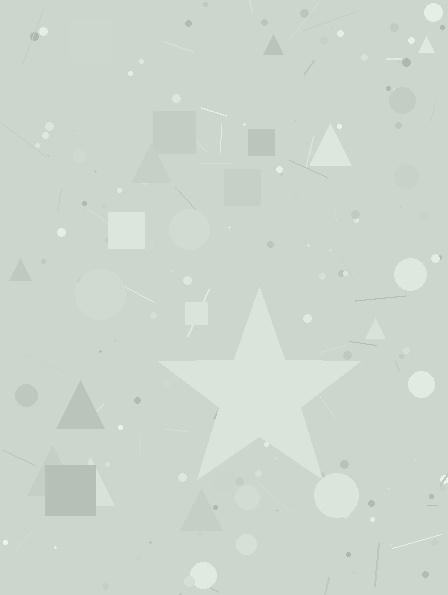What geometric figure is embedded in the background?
A star is embedded in the background.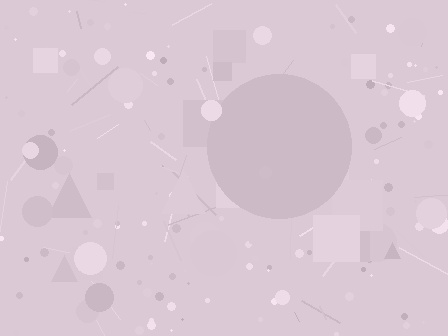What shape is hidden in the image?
A circle is hidden in the image.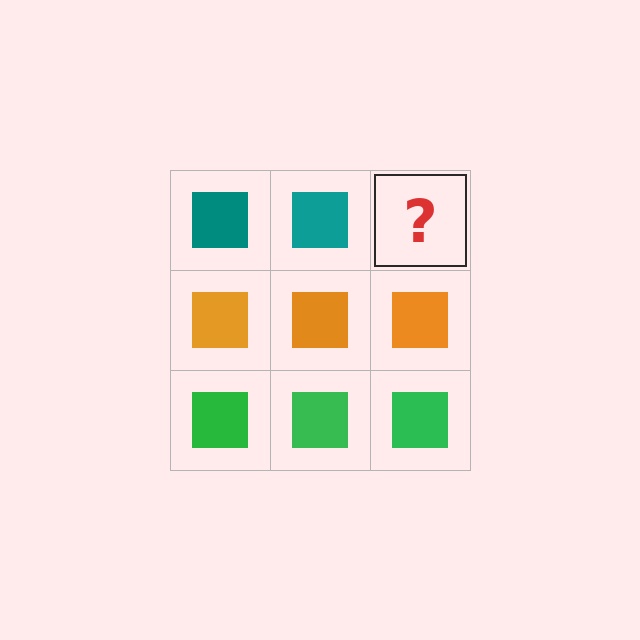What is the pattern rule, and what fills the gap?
The rule is that each row has a consistent color. The gap should be filled with a teal square.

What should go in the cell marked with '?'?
The missing cell should contain a teal square.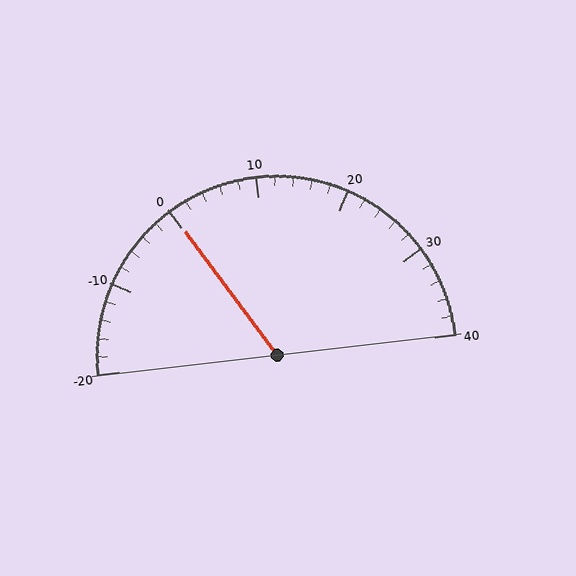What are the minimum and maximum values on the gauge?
The gauge ranges from -20 to 40.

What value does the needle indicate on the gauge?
The needle indicates approximately 0.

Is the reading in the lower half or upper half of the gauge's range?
The reading is in the lower half of the range (-20 to 40).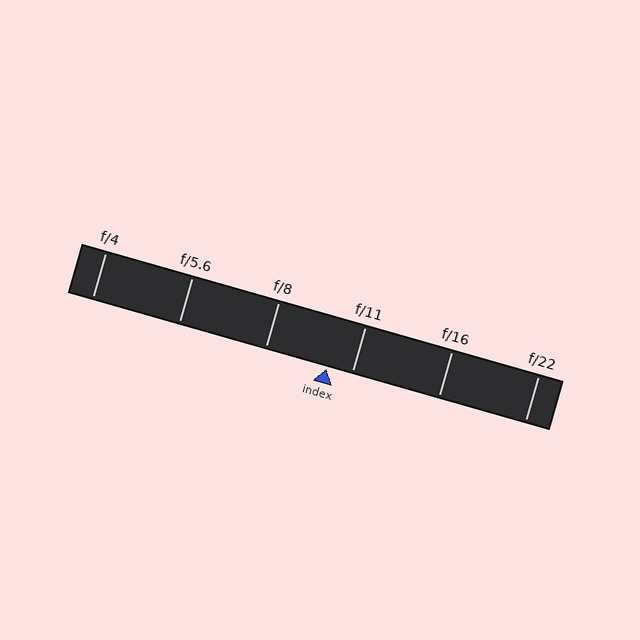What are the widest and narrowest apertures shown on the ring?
The widest aperture shown is f/4 and the narrowest is f/22.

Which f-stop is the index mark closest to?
The index mark is closest to f/11.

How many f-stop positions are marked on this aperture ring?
There are 6 f-stop positions marked.